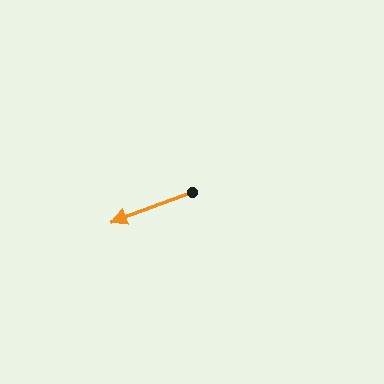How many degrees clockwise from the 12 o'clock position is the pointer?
Approximately 250 degrees.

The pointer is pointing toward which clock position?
Roughly 8 o'clock.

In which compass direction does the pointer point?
West.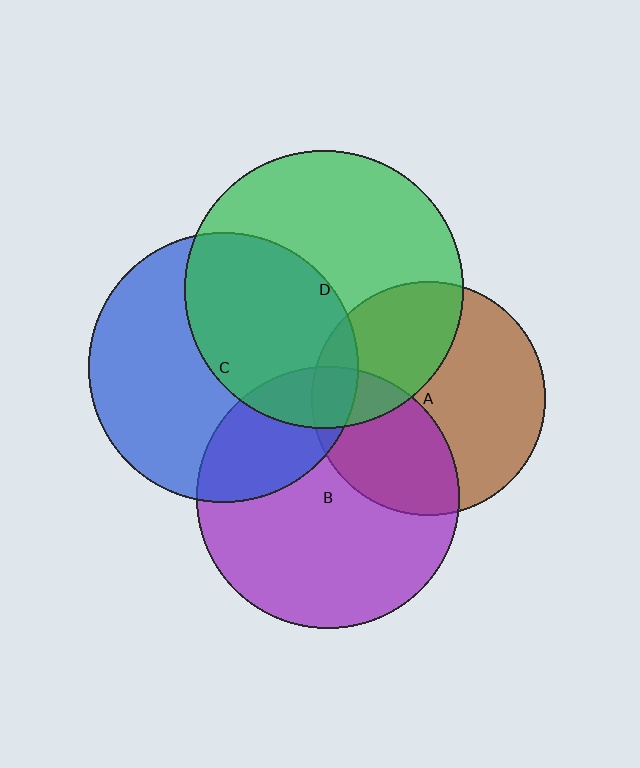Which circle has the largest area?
Circle D (green).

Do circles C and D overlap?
Yes.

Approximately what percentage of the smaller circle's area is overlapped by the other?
Approximately 45%.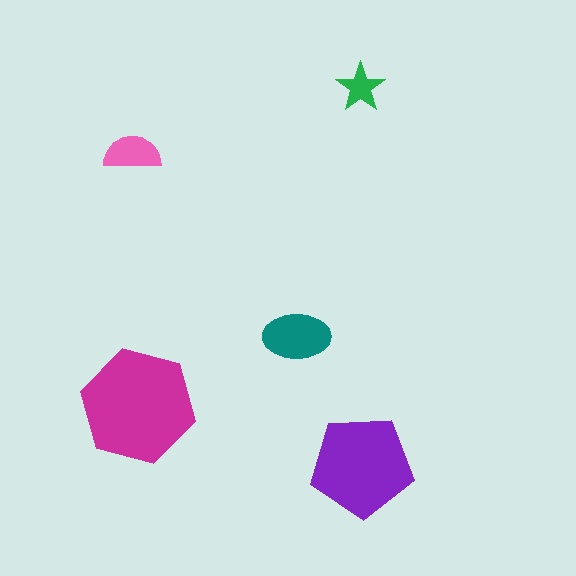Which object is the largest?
The magenta hexagon.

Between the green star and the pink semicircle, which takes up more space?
The pink semicircle.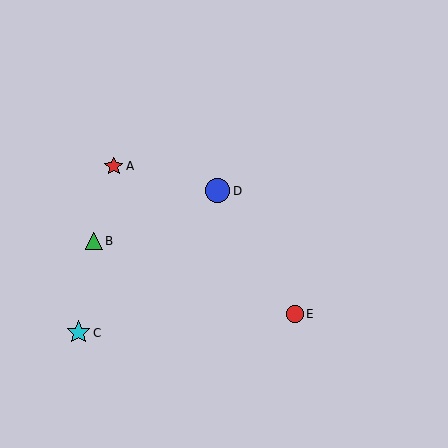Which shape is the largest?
The blue circle (labeled D) is the largest.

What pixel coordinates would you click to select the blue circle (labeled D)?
Click at (218, 191) to select the blue circle D.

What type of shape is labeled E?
Shape E is a red circle.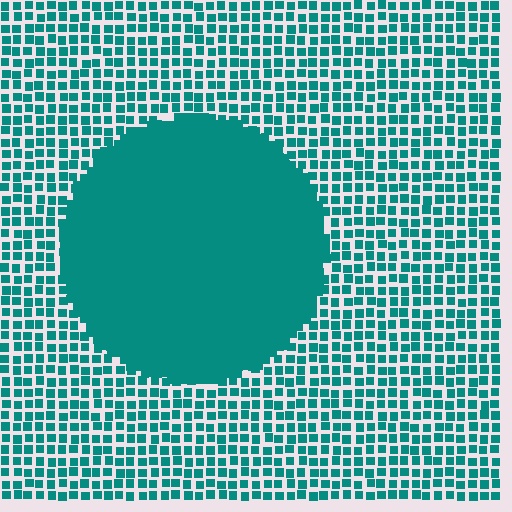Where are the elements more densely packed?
The elements are more densely packed inside the circle boundary.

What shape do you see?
I see a circle.